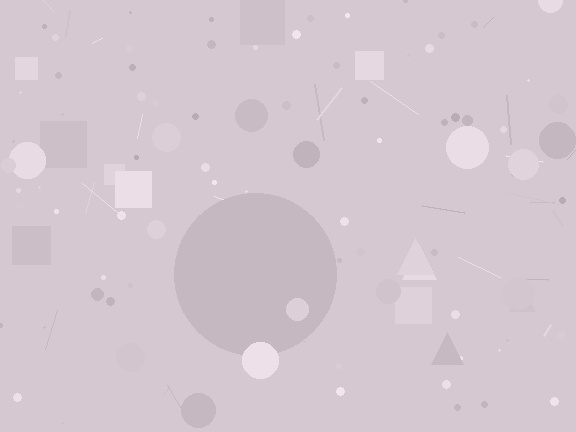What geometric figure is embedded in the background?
A circle is embedded in the background.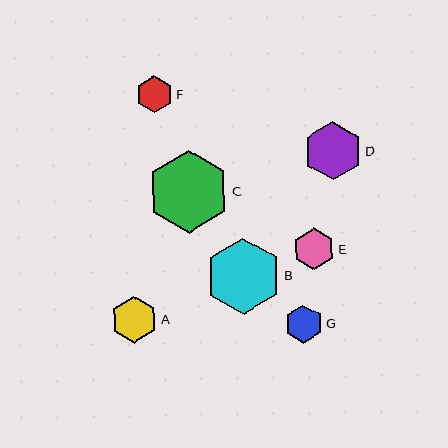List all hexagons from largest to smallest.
From largest to smallest: C, B, D, A, E, G, F.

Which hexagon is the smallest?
Hexagon F is the smallest with a size of approximately 37 pixels.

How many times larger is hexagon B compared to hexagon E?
Hexagon B is approximately 1.8 times the size of hexagon E.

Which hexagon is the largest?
Hexagon C is the largest with a size of approximately 82 pixels.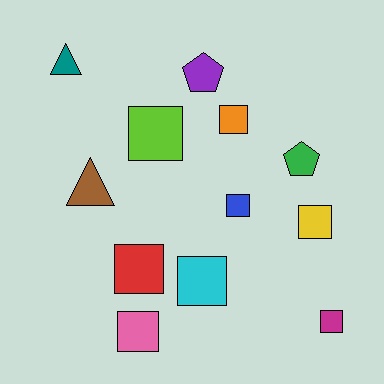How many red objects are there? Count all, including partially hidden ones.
There is 1 red object.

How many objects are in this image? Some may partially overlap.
There are 12 objects.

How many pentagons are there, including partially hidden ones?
There are 2 pentagons.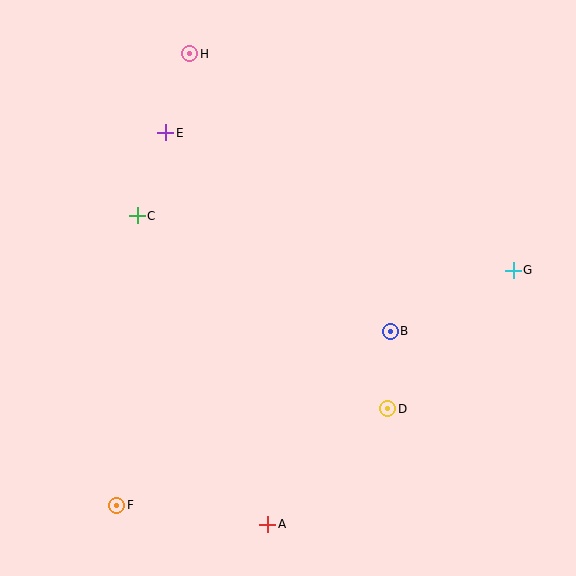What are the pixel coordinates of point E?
Point E is at (166, 133).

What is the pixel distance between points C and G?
The distance between C and G is 380 pixels.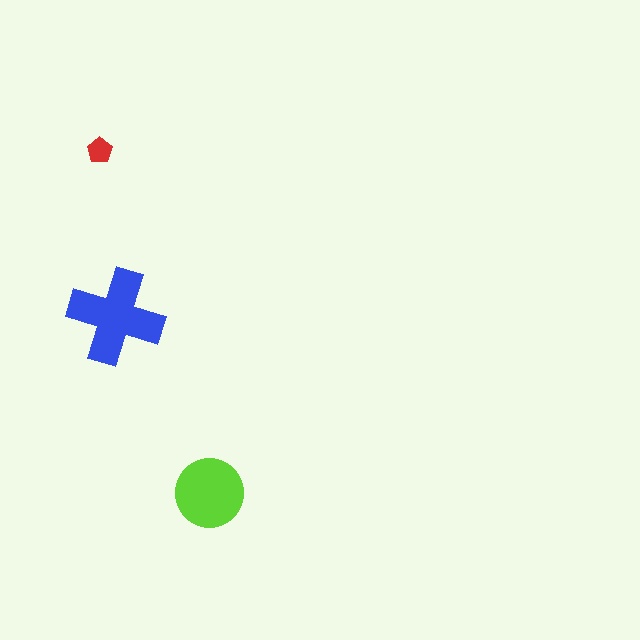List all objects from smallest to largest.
The red pentagon, the lime circle, the blue cross.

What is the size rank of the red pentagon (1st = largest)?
3rd.